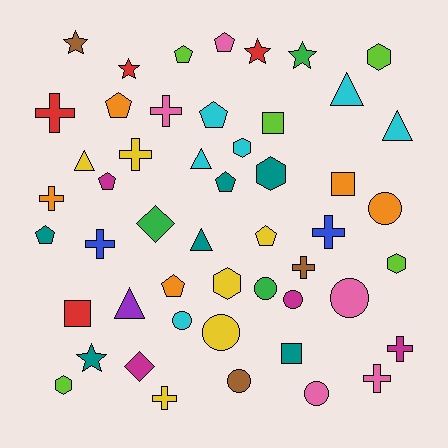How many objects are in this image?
There are 50 objects.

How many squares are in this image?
There are 4 squares.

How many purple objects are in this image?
There is 1 purple object.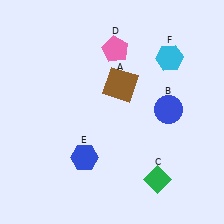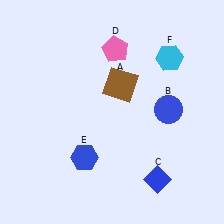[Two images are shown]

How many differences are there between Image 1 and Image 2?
There is 1 difference between the two images.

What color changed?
The diamond (C) changed from green in Image 1 to blue in Image 2.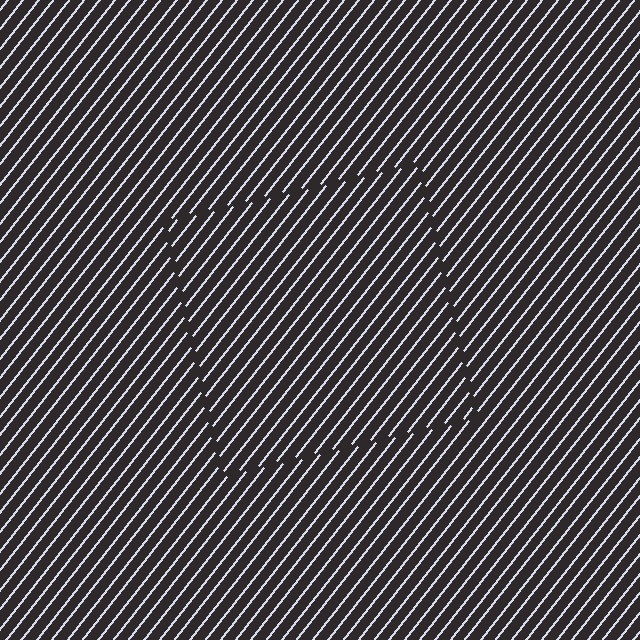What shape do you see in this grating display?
An illusory square. The interior of the shape contains the same grating, shifted by half a period — the contour is defined by the phase discontinuity where line-ends from the inner and outer gratings abut.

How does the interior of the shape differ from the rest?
The interior of the shape contains the same grating, shifted by half a period — the contour is defined by the phase discontinuity where line-ends from the inner and outer gratings abut.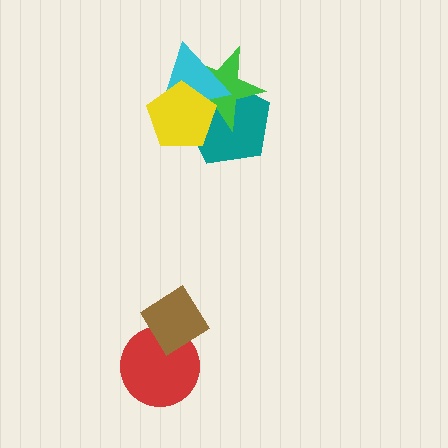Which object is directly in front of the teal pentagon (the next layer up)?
The green star is directly in front of the teal pentagon.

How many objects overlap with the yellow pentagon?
3 objects overlap with the yellow pentagon.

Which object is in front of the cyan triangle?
The yellow pentagon is in front of the cyan triangle.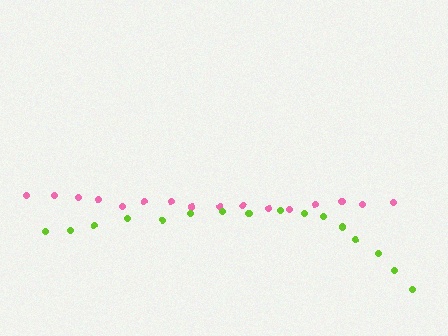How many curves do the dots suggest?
There are 2 distinct paths.